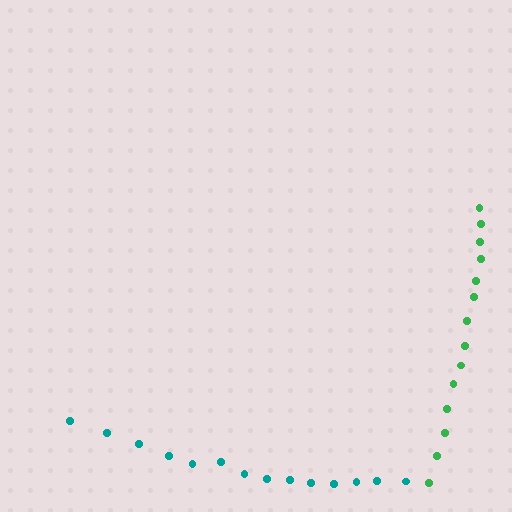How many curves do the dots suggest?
There are 2 distinct paths.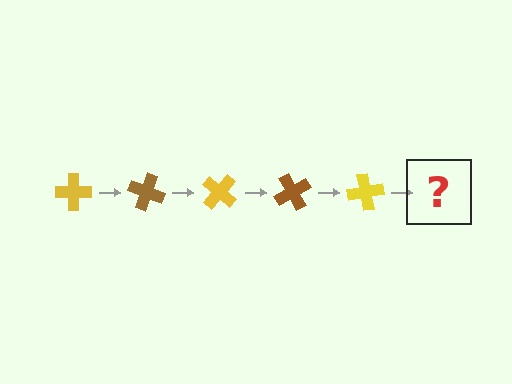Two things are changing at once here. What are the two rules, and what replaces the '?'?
The two rules are that it rotates 20 degrees each step and the color cycles through yellow and brown. The '?' should be a brown cross, rotated 100 degrees from the start.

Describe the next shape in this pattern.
It should be a brown cross, rotated 100 degrees from the start.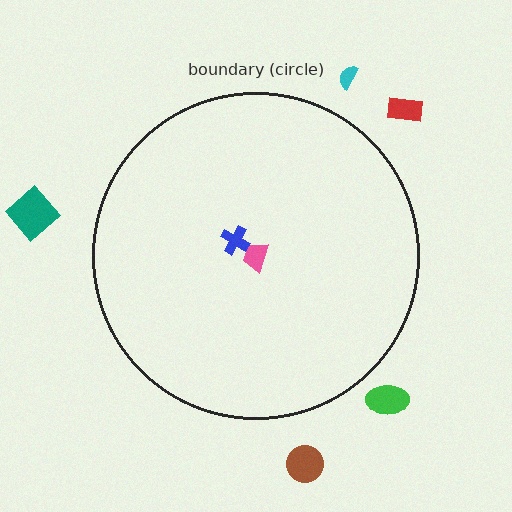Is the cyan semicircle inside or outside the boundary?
Outside.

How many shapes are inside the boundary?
2 inside, 5 outside.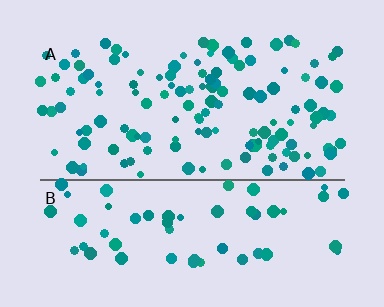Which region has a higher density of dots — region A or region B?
A (the top).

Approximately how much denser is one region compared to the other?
Approximately 2.0× — region A over region B.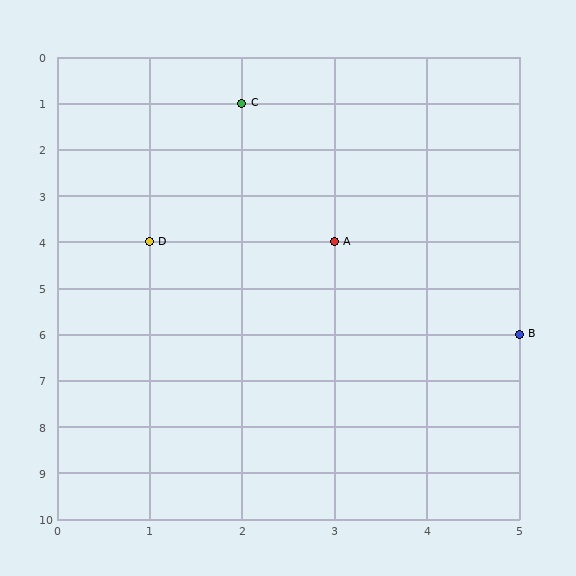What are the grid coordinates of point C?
Point C is at grid coordinates (2, 1).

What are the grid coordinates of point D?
Point D is at grid coordinates (1, 4).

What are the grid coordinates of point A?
Point A is at grid coordinates (3, 4).